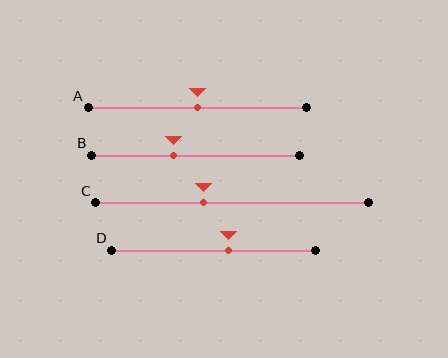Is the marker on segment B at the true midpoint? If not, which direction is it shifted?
No, the marker on segment B is shifted to the left by about 10% of the segment length.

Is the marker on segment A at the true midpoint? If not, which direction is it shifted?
Yes, the marker on segment A is at the true midpoint.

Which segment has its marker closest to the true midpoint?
Segment A has its marker closest to the true midpoint.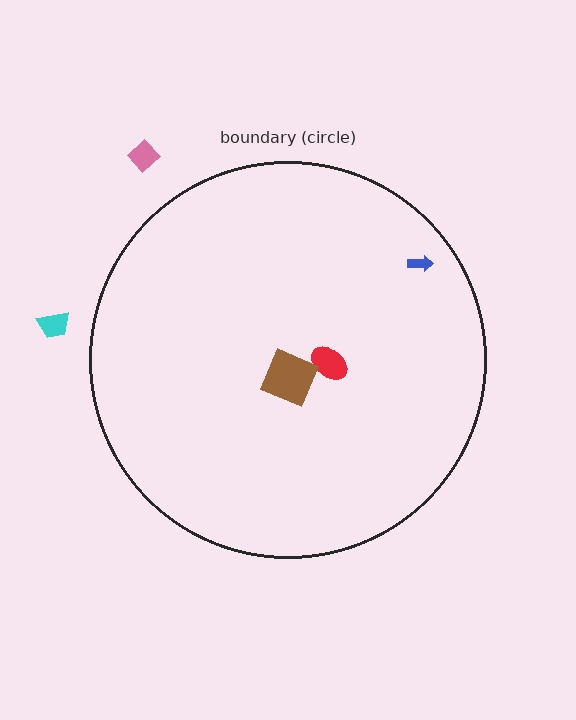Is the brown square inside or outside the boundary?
Inside.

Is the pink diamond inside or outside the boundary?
Outside.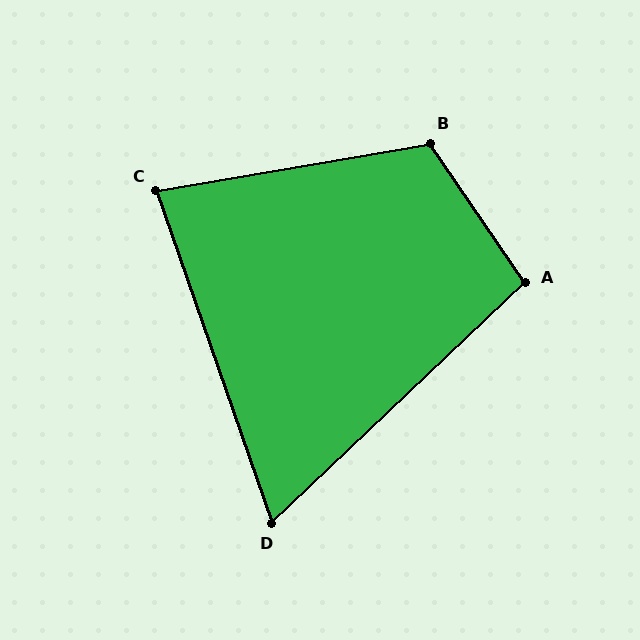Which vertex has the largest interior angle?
B, at approximately 114 degrees.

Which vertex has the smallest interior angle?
D, at approximately 66 degrees.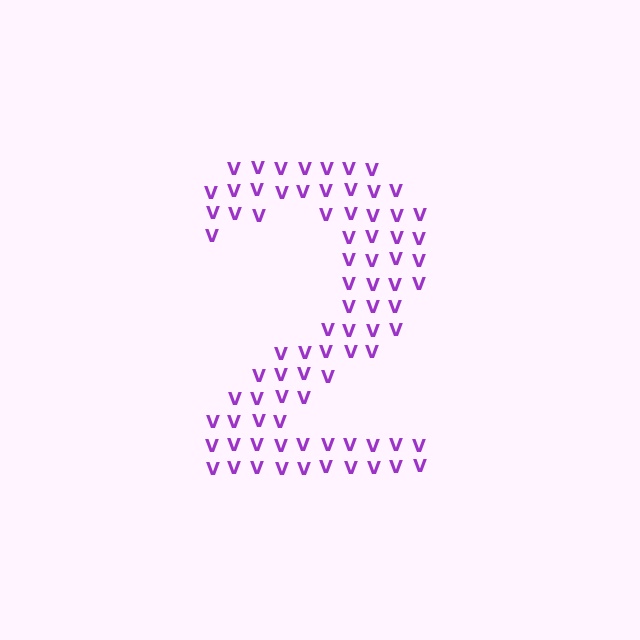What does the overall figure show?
The overall figure shows the digit 2.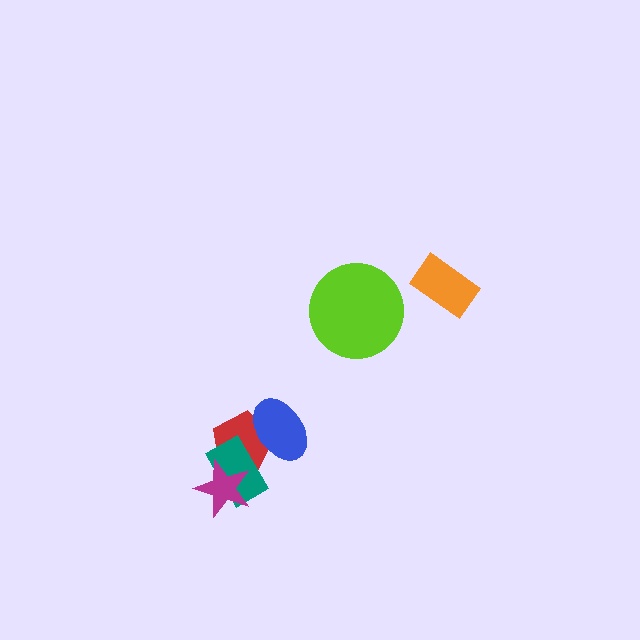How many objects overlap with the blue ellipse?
1 object overlaps with the blue ellipse.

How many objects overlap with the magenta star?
2 objects overlap with the magenta star.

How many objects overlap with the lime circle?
0 objects overlap with the lime circle.